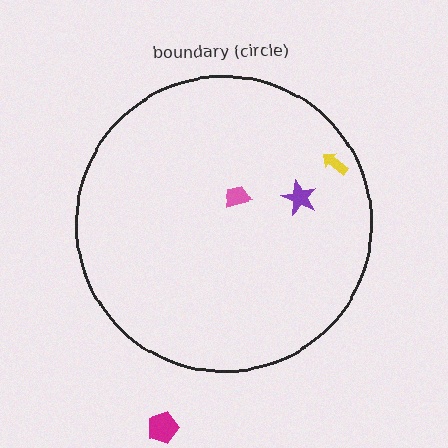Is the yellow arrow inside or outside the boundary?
Inside.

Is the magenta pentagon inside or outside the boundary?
Outside.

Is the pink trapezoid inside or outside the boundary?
Inside.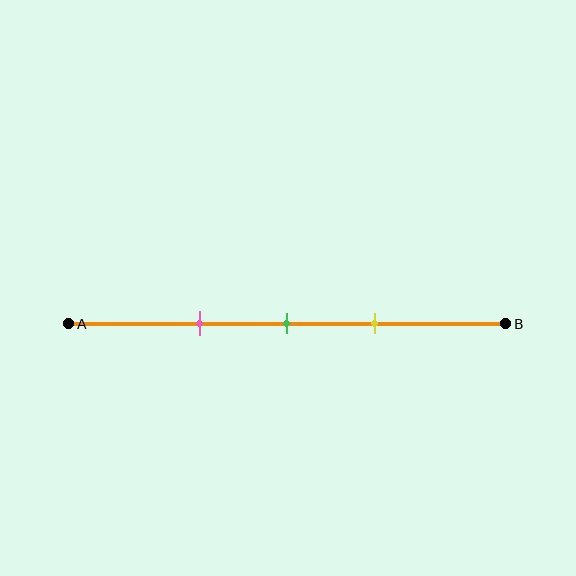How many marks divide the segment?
There are 3 marks dividing the segment.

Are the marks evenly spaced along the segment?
Yes, the marks are approximately evenly spaced.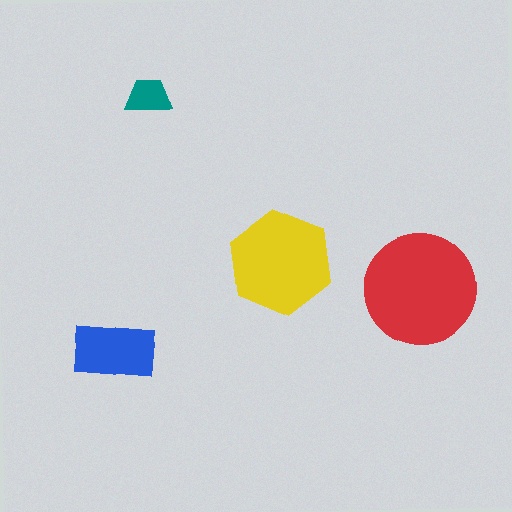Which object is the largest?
The red circle.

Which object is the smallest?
The teal trapezoid.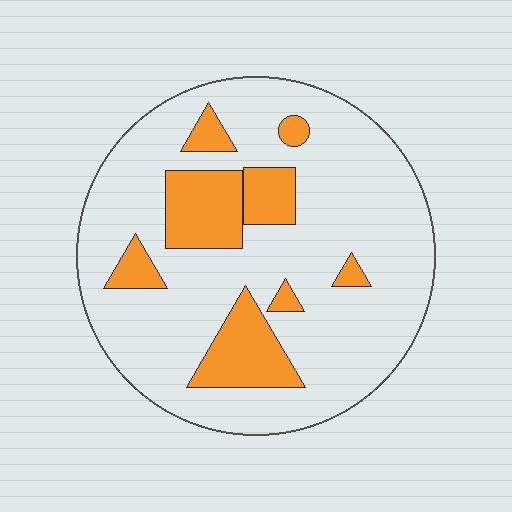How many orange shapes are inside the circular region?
8.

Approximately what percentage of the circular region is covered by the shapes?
Approximately 20%.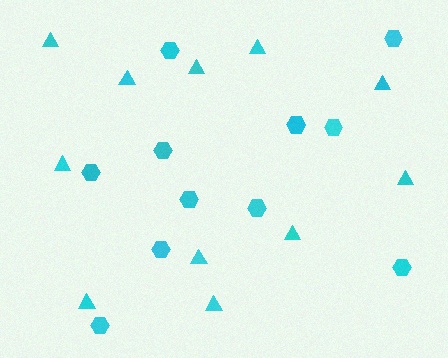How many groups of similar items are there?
There are 2 groups: one group of triangles (11) and one group of hexagons (11).